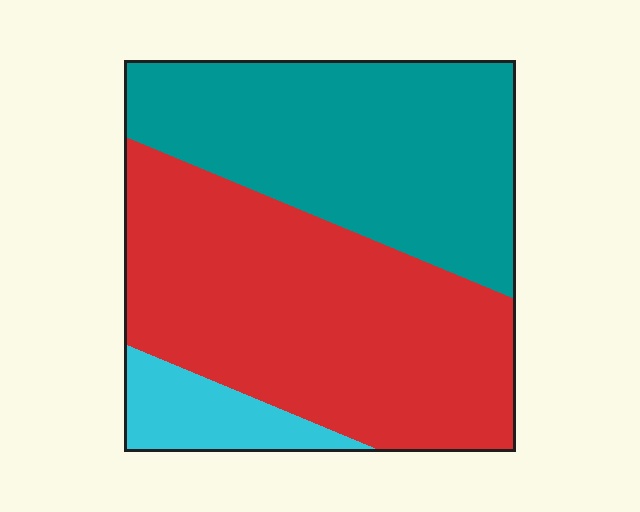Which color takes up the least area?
Cyan, at roughly 10%.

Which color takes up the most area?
Red, at roughly 50%.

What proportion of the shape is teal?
Teal covers roughly 40% of the shape.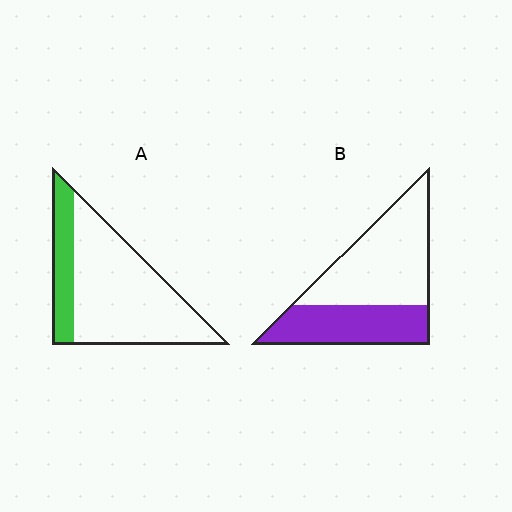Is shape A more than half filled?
No.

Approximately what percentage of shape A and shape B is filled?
A is approximately 25% and B is approximately 40%.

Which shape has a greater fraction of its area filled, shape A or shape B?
Shape B.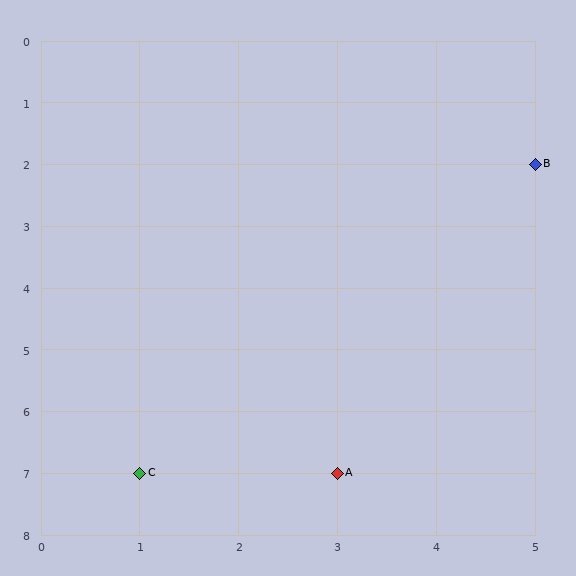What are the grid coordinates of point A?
Point A is at grid coordinates (3, 7).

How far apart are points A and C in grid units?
Points A and C are 2 columns apart.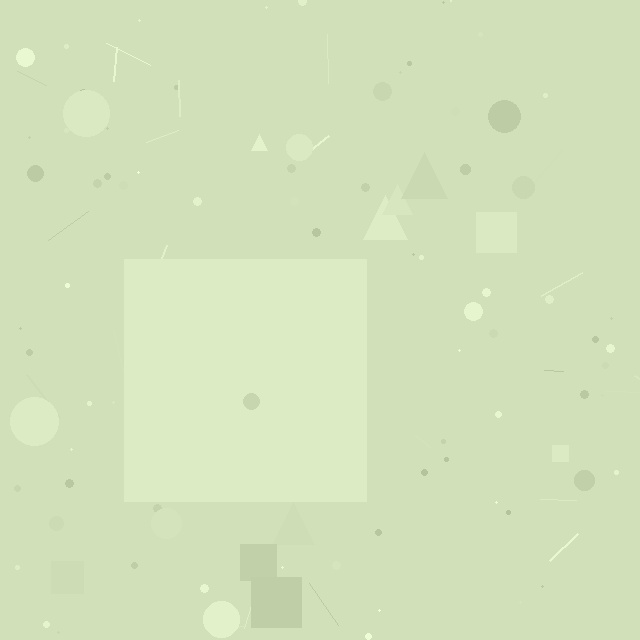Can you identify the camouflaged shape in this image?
The camouflaged shape is a square.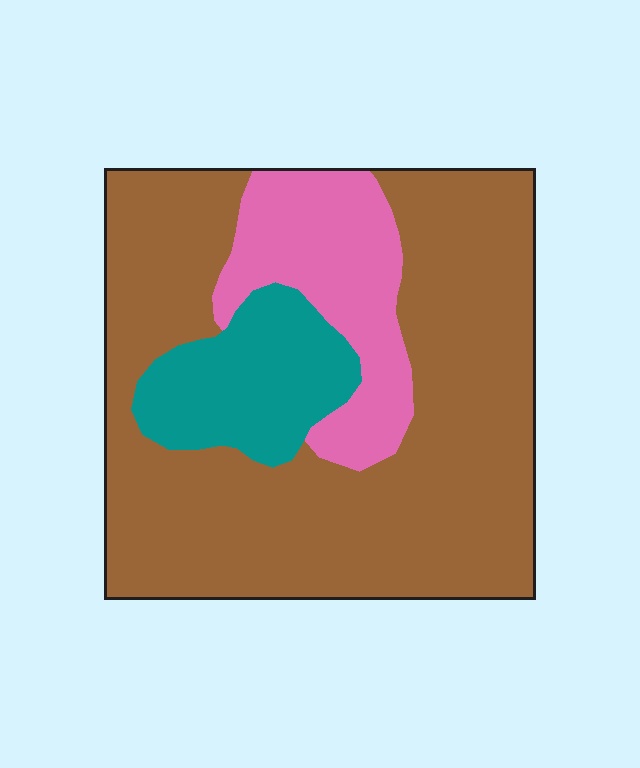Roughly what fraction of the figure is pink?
Pink takes up about one sixth (1/6) of the figure.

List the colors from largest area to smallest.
From largest to smallest: brown, pink, teal.